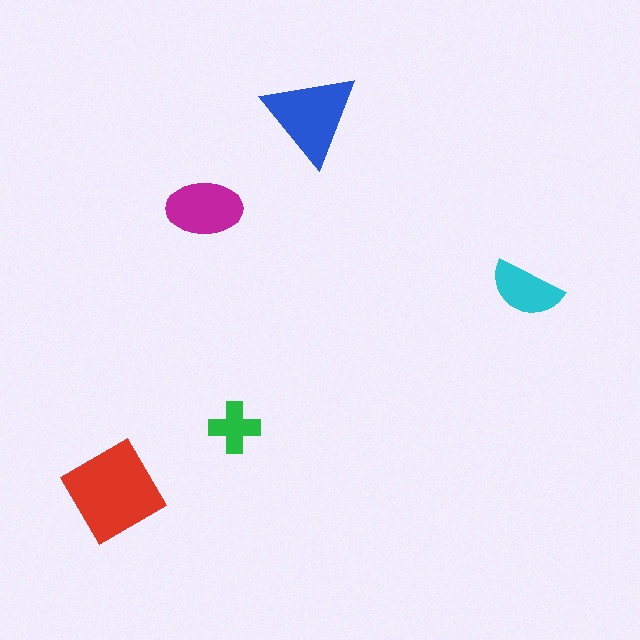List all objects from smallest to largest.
The green cross, the cyan semicircle, the magenta ellipse, the blue triangle, the red diamond.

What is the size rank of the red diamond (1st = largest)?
1st.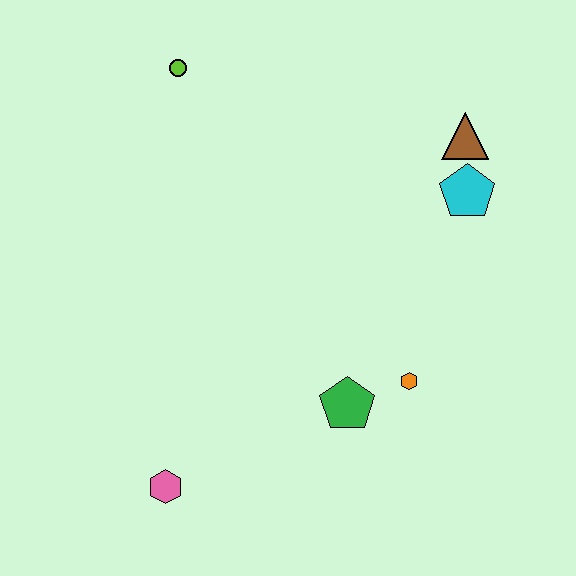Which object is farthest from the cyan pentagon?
The pink hexagon is farthest from the cyan pentagon.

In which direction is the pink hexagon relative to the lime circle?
The pink hexagon is below the lime circle.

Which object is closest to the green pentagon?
The orange hexagon is closest to the green pentagon.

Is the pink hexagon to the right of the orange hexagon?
No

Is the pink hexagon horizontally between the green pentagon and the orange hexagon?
No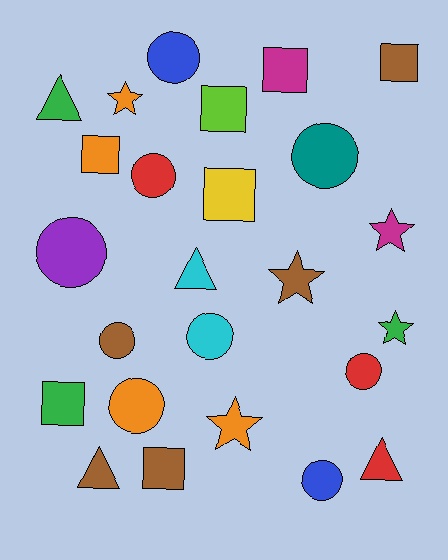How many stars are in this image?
There are 5 stars.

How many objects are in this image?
There are 25 objects.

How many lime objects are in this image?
There is 1 lime object.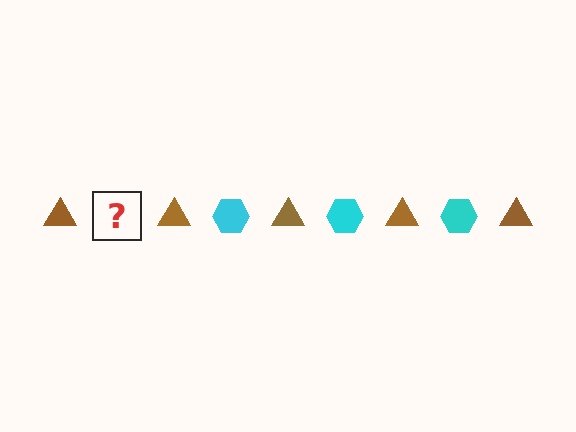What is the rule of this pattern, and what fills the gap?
The rule is that the pattern alternates between brown triangle and cyan hexagon. The gap should be filled with a cyan hexagon.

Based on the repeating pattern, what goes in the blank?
The blank should be a cyan hexagon.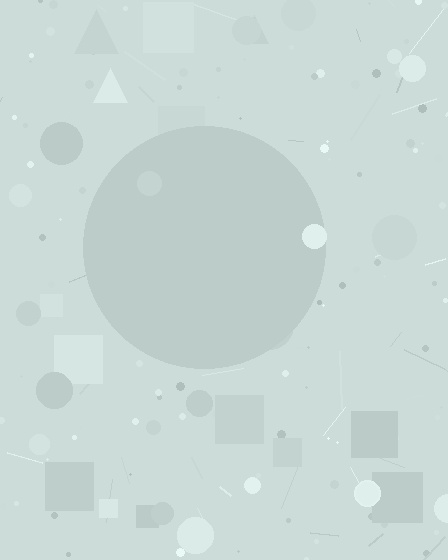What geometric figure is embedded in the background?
A circle is embedded in the background.